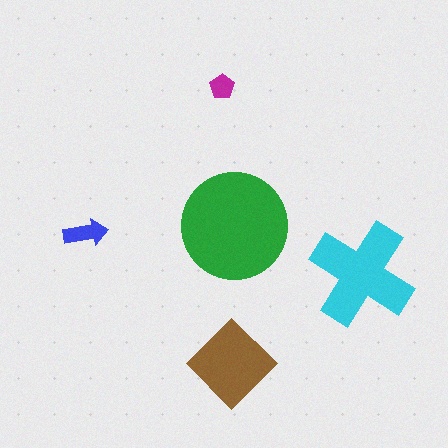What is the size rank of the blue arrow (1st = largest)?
4th.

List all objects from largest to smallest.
The green circle, the cyan cross, the brown diamond, the blue arrow, the magenta pentagon.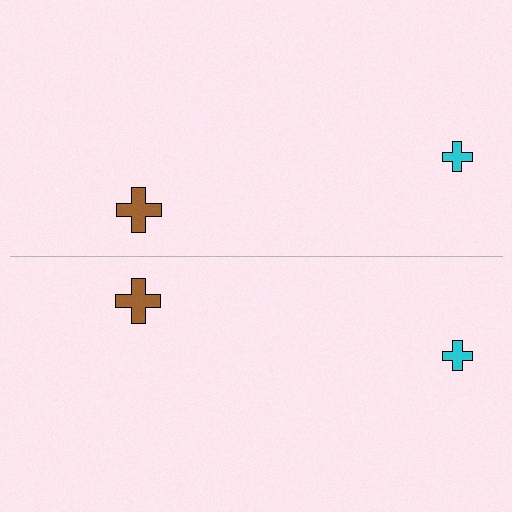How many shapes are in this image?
There are 4 shapes in this image.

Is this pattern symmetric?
Yes, this pattern has bilateral (reflection) symmetry.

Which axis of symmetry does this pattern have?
The pattern has a horizontal axis of symmetry running through the center of the image.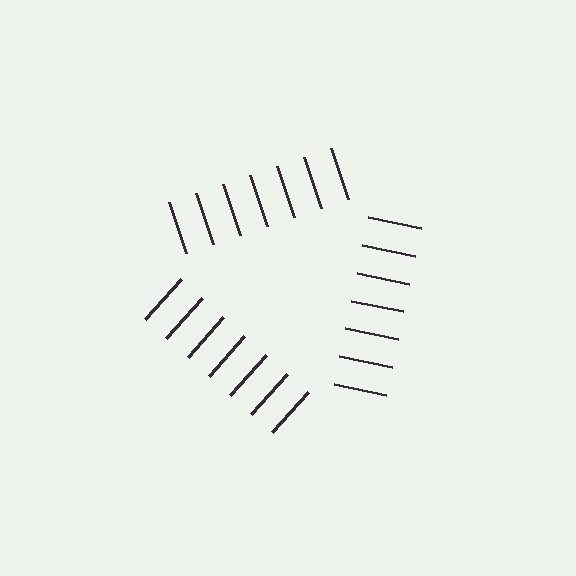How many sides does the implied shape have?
3 sides — the line-ends trace a triangle.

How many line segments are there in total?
21 — 7 along each of the 3 edges.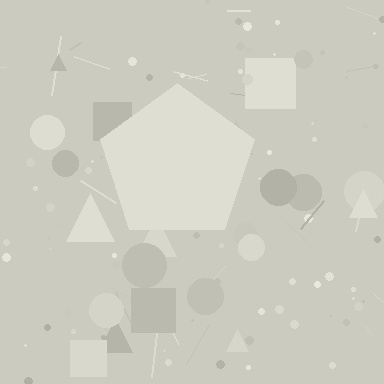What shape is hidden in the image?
A pentagon is hidden in the image.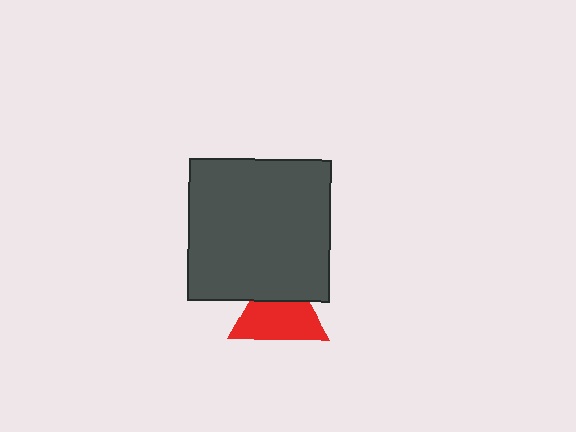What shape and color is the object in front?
The object in front is a dark gray square.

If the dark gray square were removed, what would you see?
You would see the complete red triangle.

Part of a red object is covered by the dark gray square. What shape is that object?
It is a triangle.